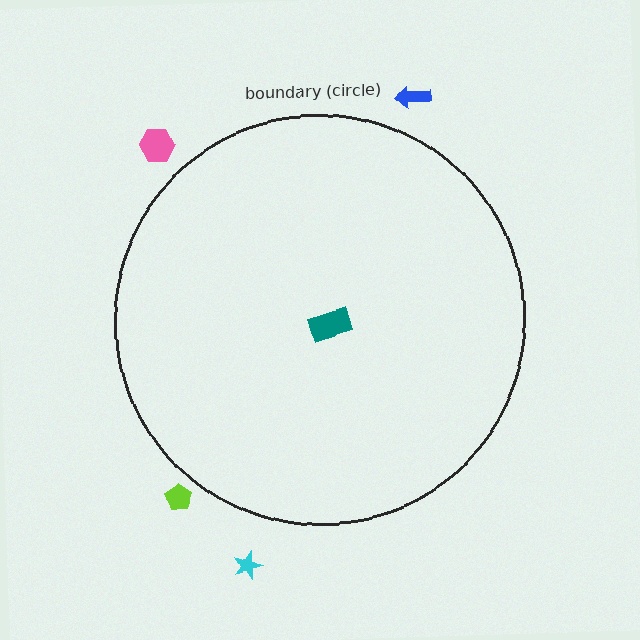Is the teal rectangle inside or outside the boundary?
Inside.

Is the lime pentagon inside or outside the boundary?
Outside.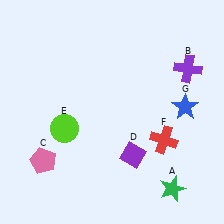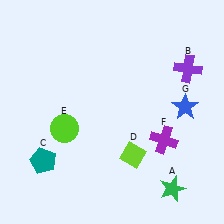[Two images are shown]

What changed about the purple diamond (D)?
In Image 1, D is purple. In Image 2, it changed to lime.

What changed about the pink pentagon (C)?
In Image 1, C is pink. In Image 2, it changed to teal.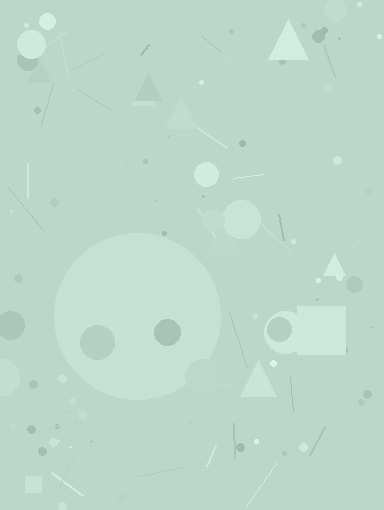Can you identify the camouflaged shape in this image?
The camouflaged shape is a circle.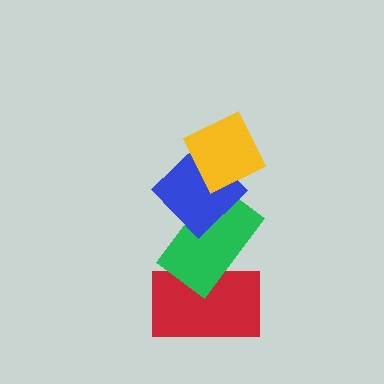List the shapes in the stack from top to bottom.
From top to bottom: the yellow diamond, the blue diamond, the green rectangle, the red rectangle.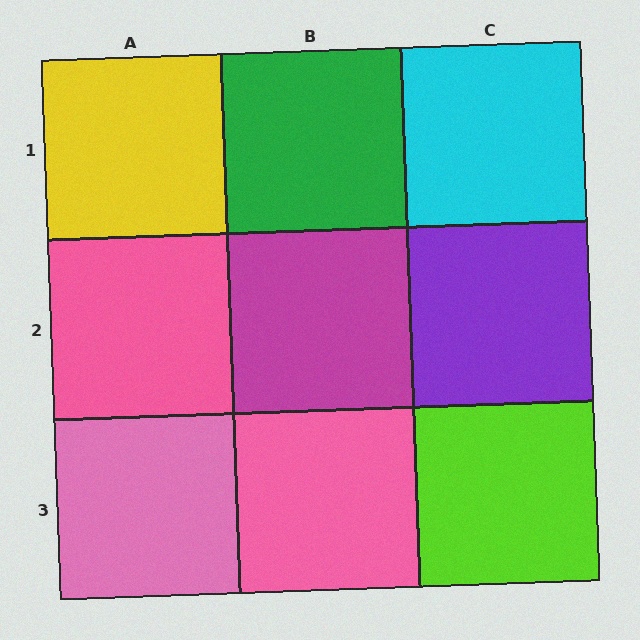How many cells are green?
1 cell is green.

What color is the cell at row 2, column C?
Purple.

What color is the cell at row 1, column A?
Yellow.